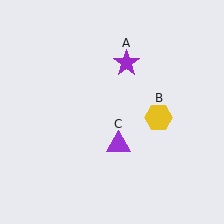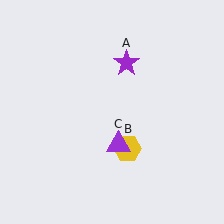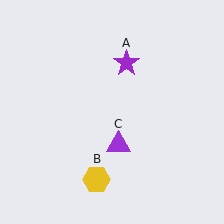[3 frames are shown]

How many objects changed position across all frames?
1 object changed position: yellow hexagon (object B).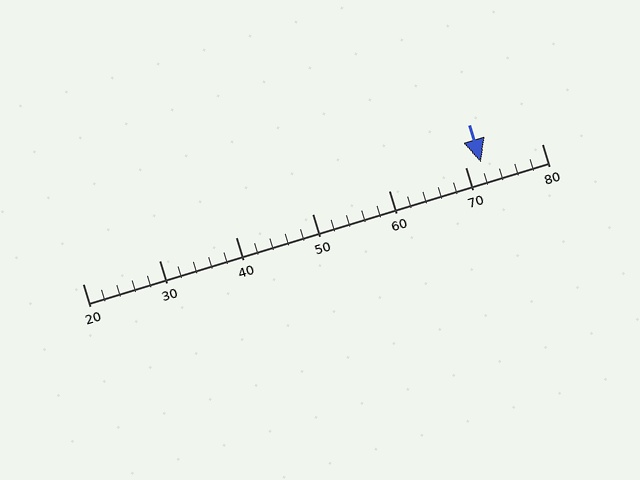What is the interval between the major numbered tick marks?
The major tick marks are spaced 10 units apart.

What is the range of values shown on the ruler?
The ruler shows values from 20 to 80.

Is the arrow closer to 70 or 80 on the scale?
The arrow is closer to 70.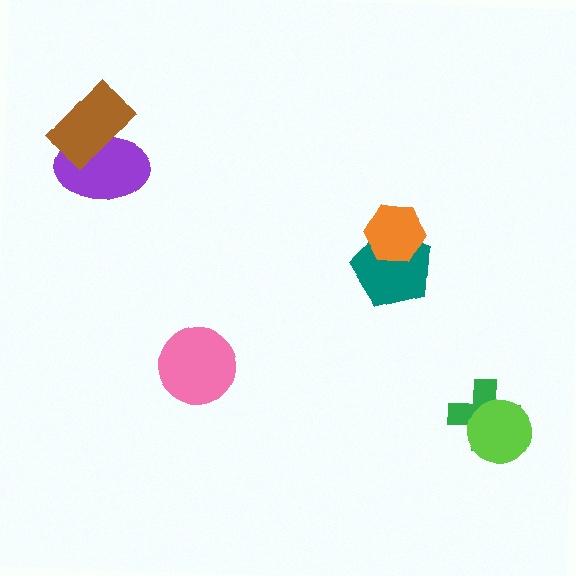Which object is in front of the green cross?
The lime circle is in front of the green cross.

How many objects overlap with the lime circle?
1 object overlaps with the lime circle.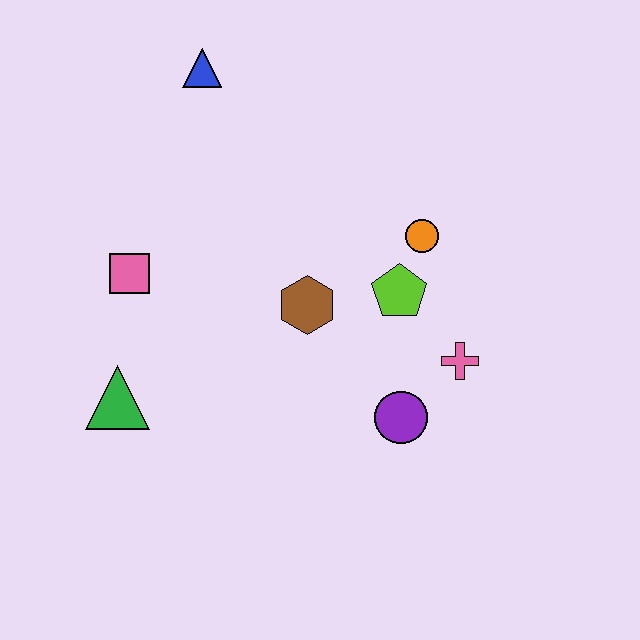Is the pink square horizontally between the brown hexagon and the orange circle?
No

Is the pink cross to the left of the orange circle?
No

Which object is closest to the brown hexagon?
The lime pentagon is closest to the brown hexagon.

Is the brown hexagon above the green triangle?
Yes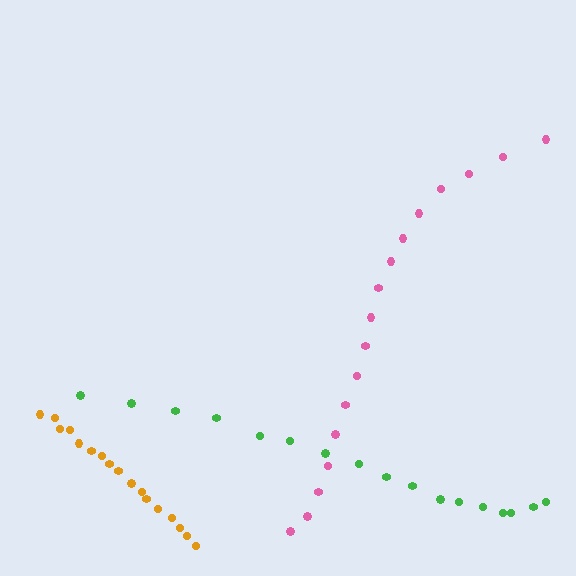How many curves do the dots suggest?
There are 3 distinct paths.